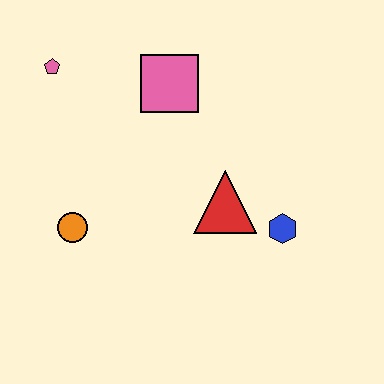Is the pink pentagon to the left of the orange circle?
Yes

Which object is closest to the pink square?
The pink pentagon is closest to the pink square.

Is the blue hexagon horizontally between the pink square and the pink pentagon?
No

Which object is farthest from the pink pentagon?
The blue hexagon is farthest from the pink pentagon.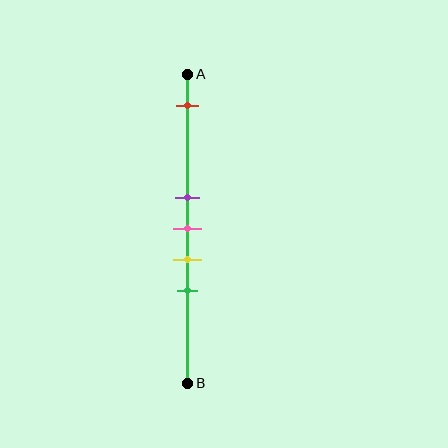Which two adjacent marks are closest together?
The purple and pink marks are the closest adjacent pair.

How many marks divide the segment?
There are 5 marks dividing the segment.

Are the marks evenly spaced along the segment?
No, the marks are not evenly spaced.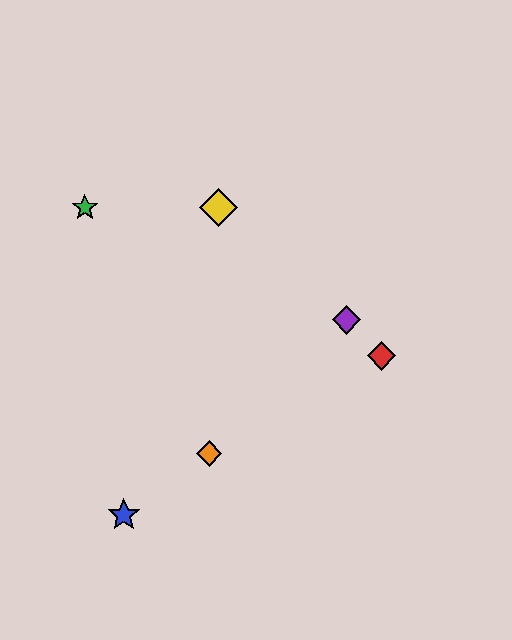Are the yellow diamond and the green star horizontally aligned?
Yes, both are at y≈208.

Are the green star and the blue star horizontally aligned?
No, the green star is at y≈208 and the blue star is at y≈515.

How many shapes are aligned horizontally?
2 shapes (the green star, the yellow diamond) are aligned horizontally.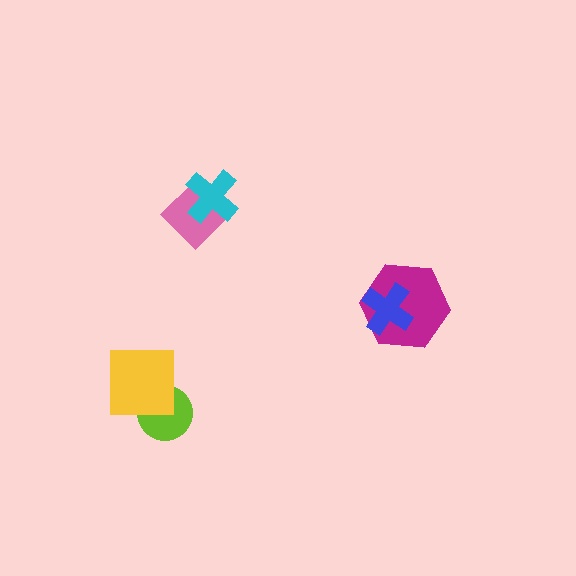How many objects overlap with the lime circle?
1 object overlaps with the lime circle.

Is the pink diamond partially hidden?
Yes, it is partially covered by another shape.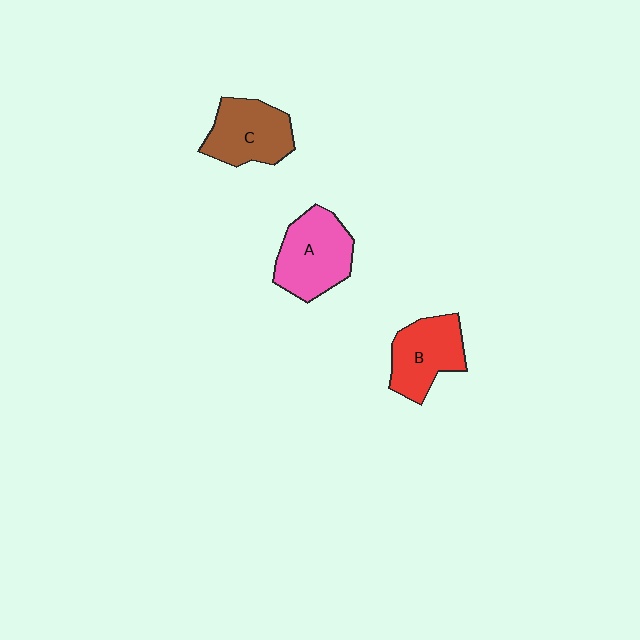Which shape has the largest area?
Shape A (pink).